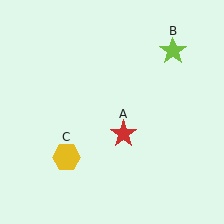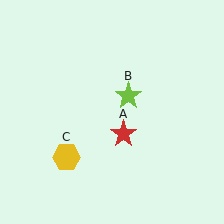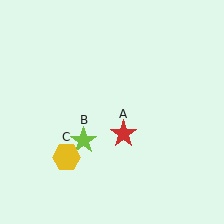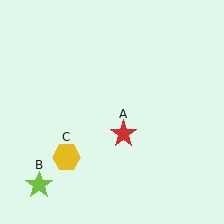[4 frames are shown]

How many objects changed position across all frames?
1 object changed position: lime star (object B).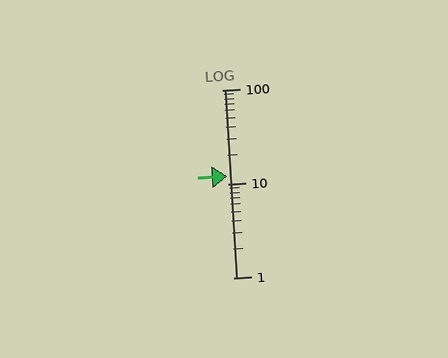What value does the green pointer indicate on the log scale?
The pointer indicates approximately 12.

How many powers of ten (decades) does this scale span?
The scale spans 2 decades, from 1 to 100.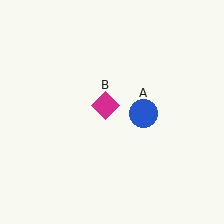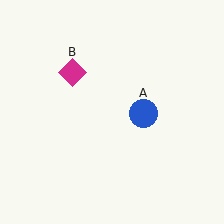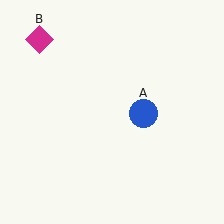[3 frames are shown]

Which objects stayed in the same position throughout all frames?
Blue circle (object A) remained stationary.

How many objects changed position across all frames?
1 object changed position: magenta diamond (object B).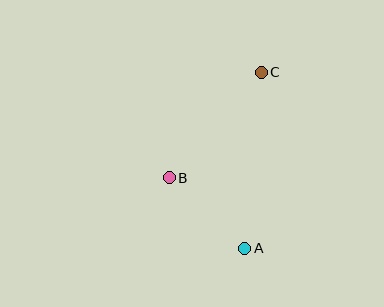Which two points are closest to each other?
Points A and B are closest to each other.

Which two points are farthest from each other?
Points A and C are farthest from each other.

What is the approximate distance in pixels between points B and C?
The distance between B and C is approximately 140 pixels.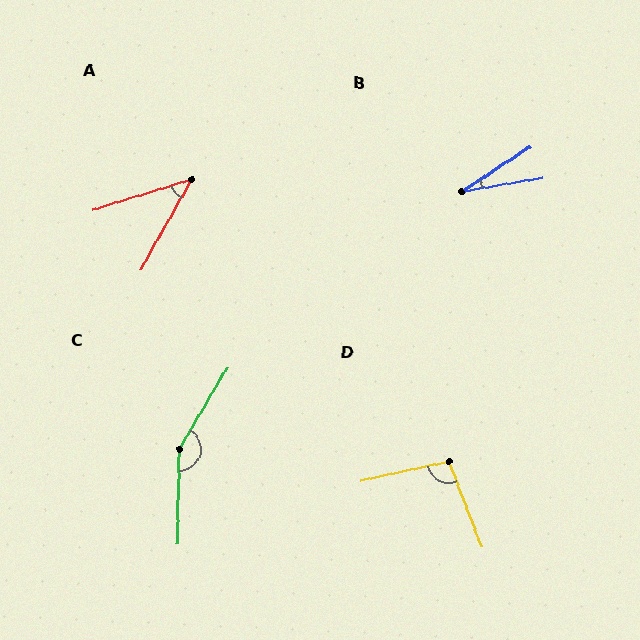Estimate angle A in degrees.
Approximately 43 degrees.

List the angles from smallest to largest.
B (23°), A (43°), D (99°), C (150°).